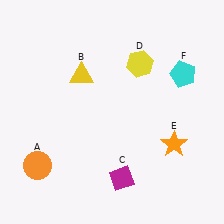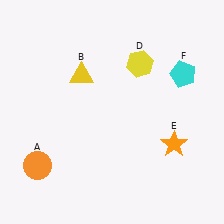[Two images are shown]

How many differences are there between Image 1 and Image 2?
There is 1 difference between the two images.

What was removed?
The magenta diamond (C) was removed in Image 2.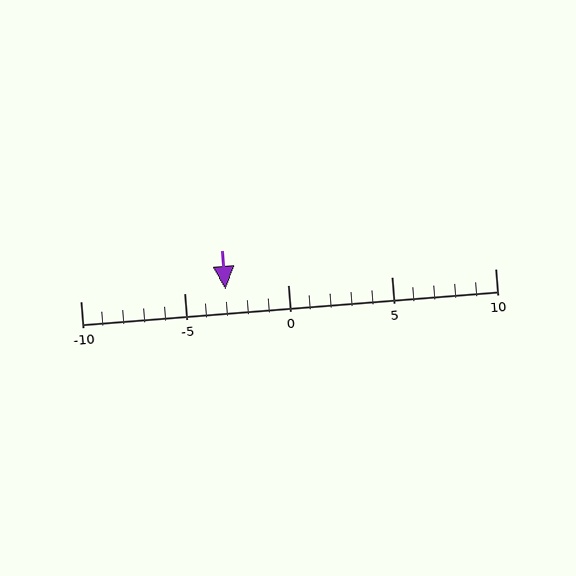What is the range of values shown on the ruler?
The ruler shows values from -10 to 10.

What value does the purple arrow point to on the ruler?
The purple arrow points to approximately -3.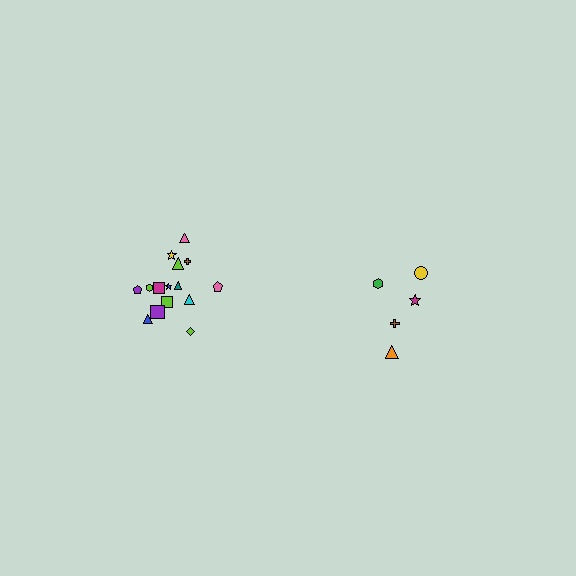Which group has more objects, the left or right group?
The left group.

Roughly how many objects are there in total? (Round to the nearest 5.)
Roughly 20 objects in total.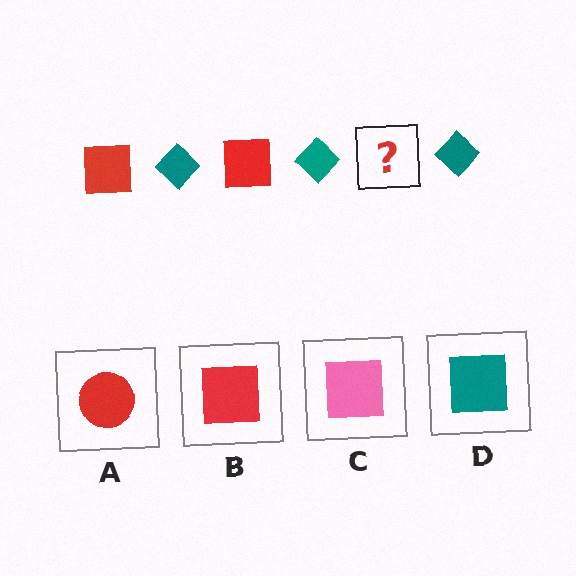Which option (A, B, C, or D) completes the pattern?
B.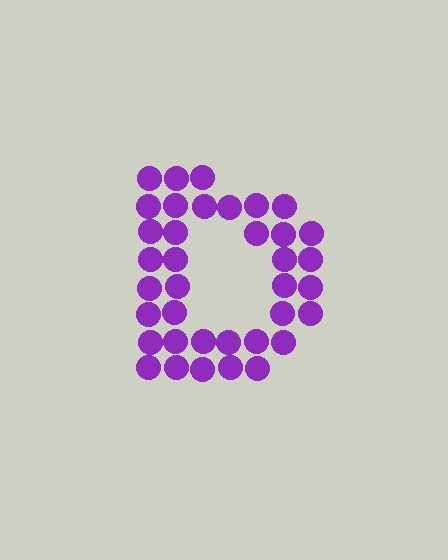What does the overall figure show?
The overall figure shows the letter D.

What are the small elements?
The small elements are circles.